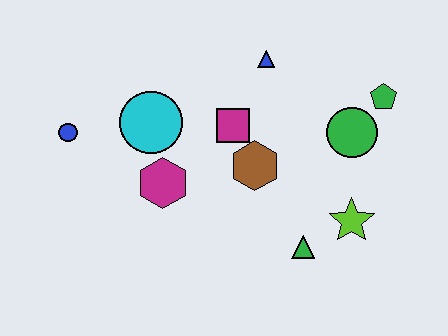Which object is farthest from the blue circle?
The green pentagon is farthest from the blue circle.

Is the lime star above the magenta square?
No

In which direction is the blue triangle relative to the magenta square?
The blue triangle is above the magenta square.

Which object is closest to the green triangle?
The lime star is closest to the green triangle.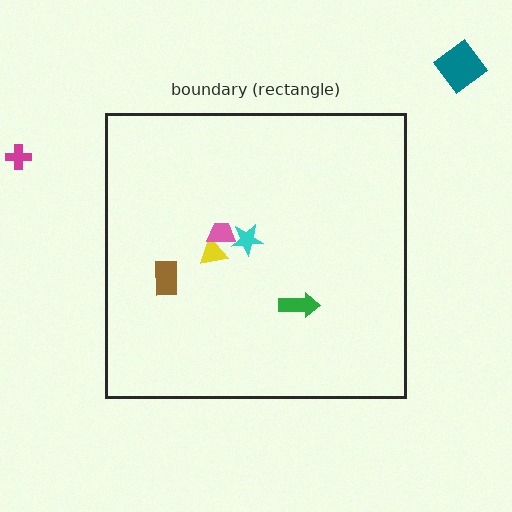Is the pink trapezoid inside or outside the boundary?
Inside.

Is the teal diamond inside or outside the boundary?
Outside.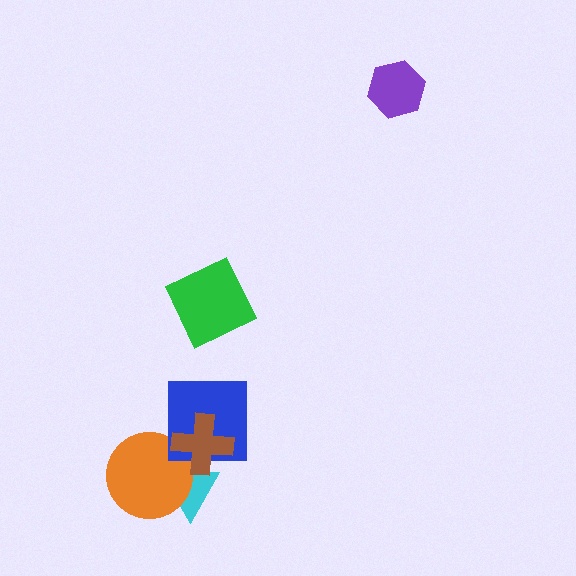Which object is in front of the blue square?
The brown cross is in front of the blue square.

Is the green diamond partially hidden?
No, no other shape covers it.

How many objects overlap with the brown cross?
3 objects overlap with the brown cross.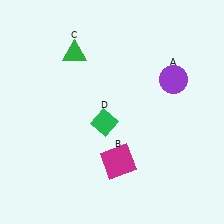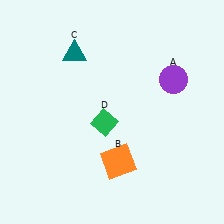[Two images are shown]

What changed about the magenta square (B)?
In Image 1, B is magenta. In Image 2, it changed to orange.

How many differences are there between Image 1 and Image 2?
There are 2 differences between the two images.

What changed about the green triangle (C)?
In Image 1, C is green. In Image 2, it changed to teal.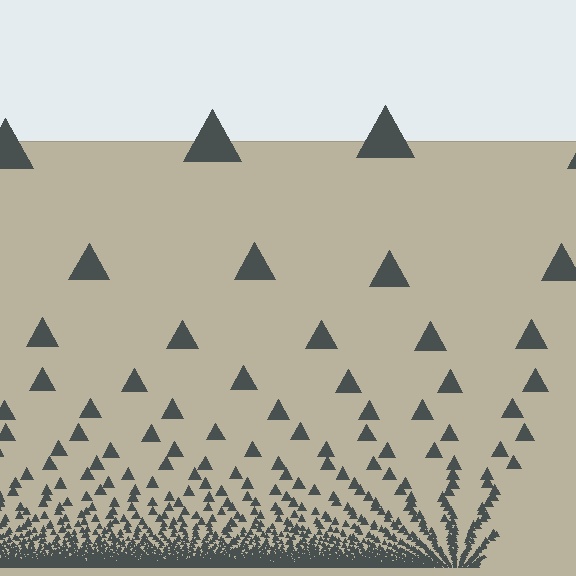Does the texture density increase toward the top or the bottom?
Density increases toward the bottom.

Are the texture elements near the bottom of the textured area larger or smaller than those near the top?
Smaller. The gradient is inverted — elements near the bottom are smaller and denser.